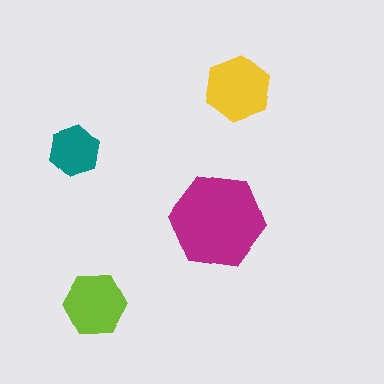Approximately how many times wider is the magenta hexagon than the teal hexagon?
About 2 times wider.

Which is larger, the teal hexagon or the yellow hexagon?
The yellow one.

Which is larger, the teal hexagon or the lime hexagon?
The lime one.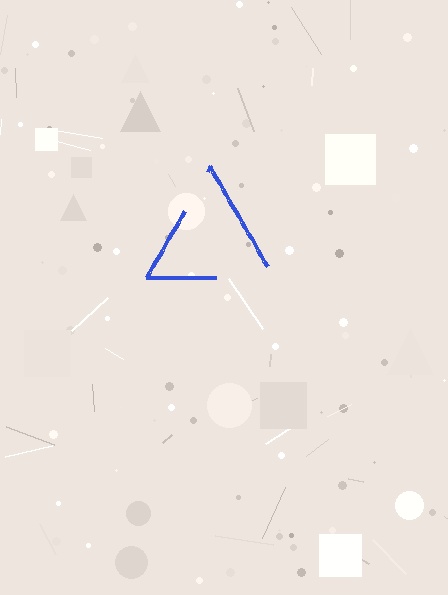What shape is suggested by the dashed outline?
The dashed outline suggests a triangle.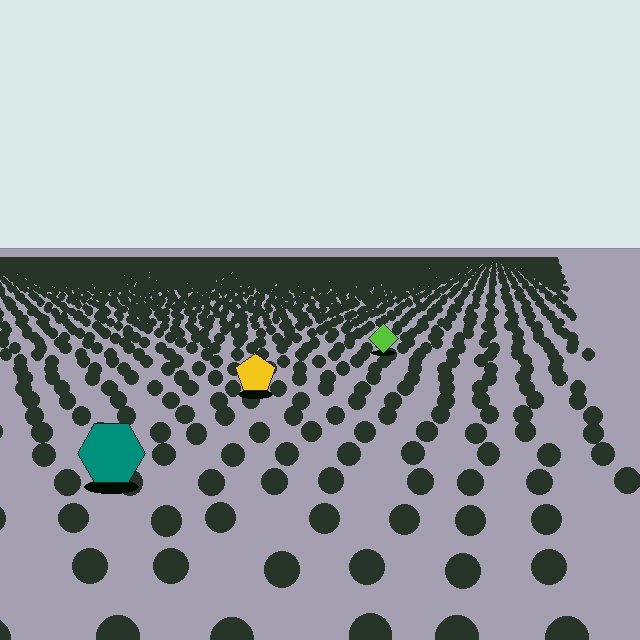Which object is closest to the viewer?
The teal hexagon is closest. The texture marks near it are larger and more spread out.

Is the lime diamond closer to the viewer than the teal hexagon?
No. The teal hexagon is closer — you can tell from the texture gradient: the ground texture is coarser near it.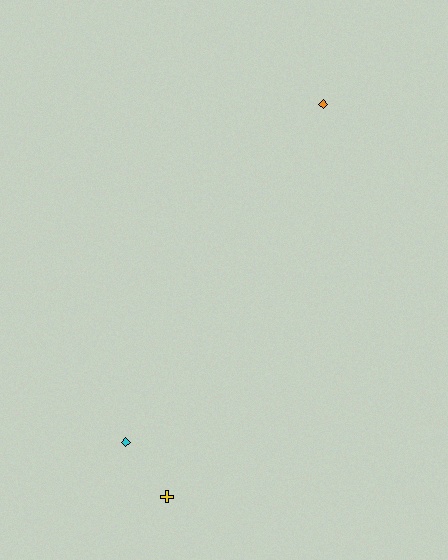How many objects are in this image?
There are 3 objects.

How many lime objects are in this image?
There are no lime objects.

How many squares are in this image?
There are no squares.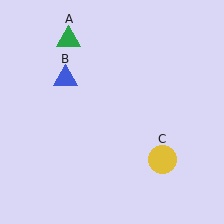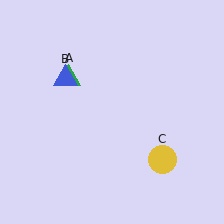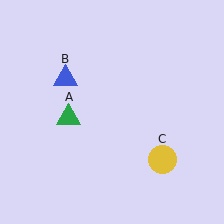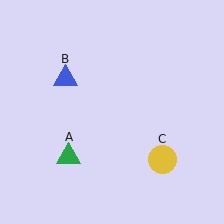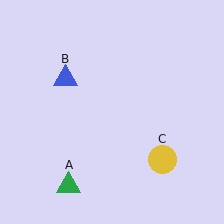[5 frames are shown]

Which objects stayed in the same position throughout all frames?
Blue triangle (object B) and yellow circle (object C) remained stationary.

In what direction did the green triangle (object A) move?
The green triangle (object A) moved down.